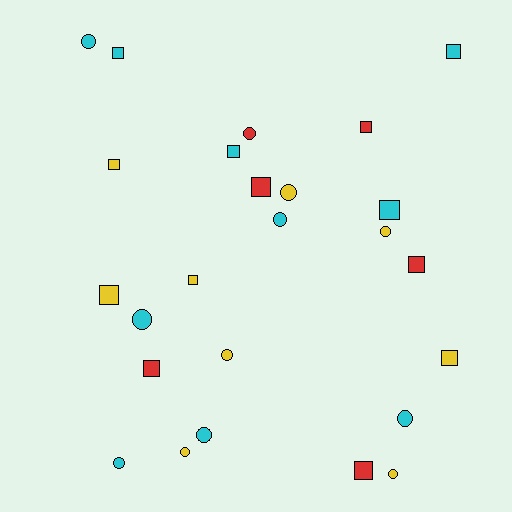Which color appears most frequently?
Cyan, with 10 objects.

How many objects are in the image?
There are 25 objects.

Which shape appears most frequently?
Square, with 13 objects.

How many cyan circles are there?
There are 6 cyan circles.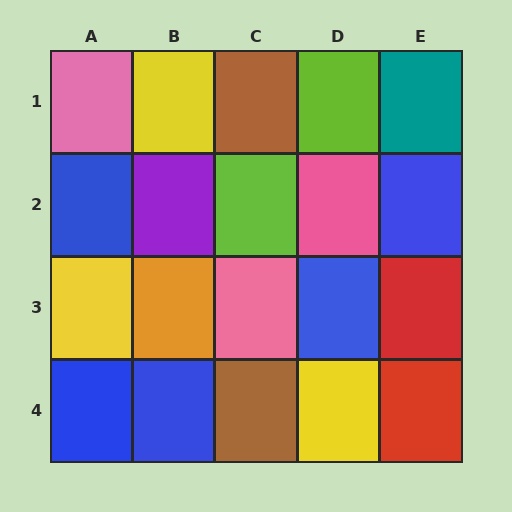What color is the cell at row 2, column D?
Pink.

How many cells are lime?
2 cells are lime.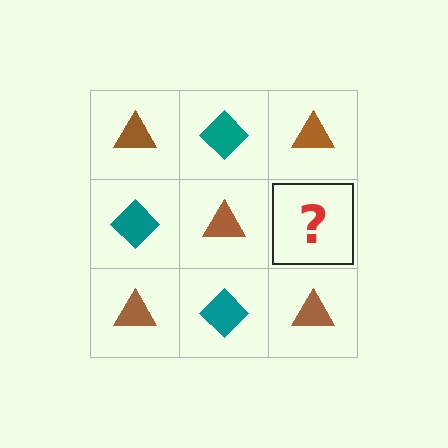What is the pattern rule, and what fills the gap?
The rule is that it alternates brown triangle and teal diamond in a checkerboard pattern. The gap should be filled with a teal diamond.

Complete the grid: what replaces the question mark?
The question mark should be replaced with a teal diamond.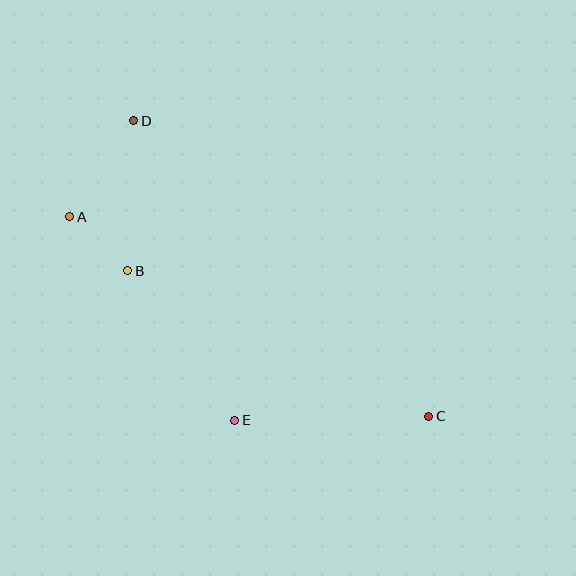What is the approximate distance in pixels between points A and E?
The distance between A and E is approximately 262 pixels.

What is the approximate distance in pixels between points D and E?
The distance between D and E is approximately 316 pixels.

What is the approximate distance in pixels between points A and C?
The distance between A and C is approximately 411 pixels.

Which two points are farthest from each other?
Points C and D are farthest from each other.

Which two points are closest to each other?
Points A and B are closest to each other.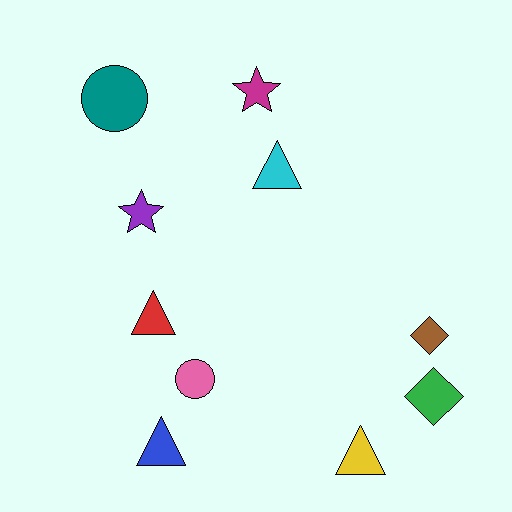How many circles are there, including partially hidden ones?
There are 2 circles.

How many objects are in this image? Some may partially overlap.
There are 10 objects.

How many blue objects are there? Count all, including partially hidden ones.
There is 1 blue object.